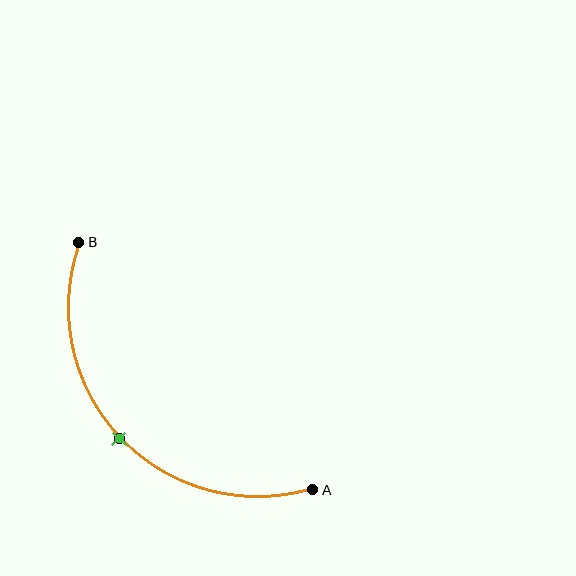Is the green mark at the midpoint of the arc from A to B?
Yes. The green mark lies on the arc at equal arc-length from both A and B — it is the arc midpoint.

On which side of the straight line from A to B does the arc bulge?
The arc bulges below and to the left of the straight line connecting A and B.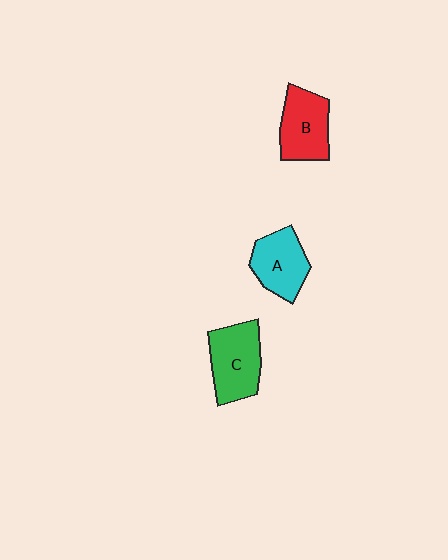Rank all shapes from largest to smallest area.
From largest to smallest: C (green), B (red), A (cyan).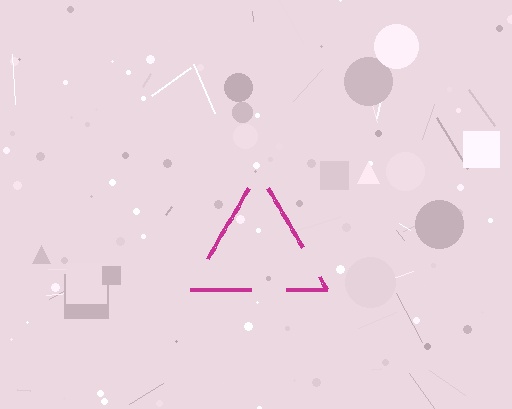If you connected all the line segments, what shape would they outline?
They would outline a triangle.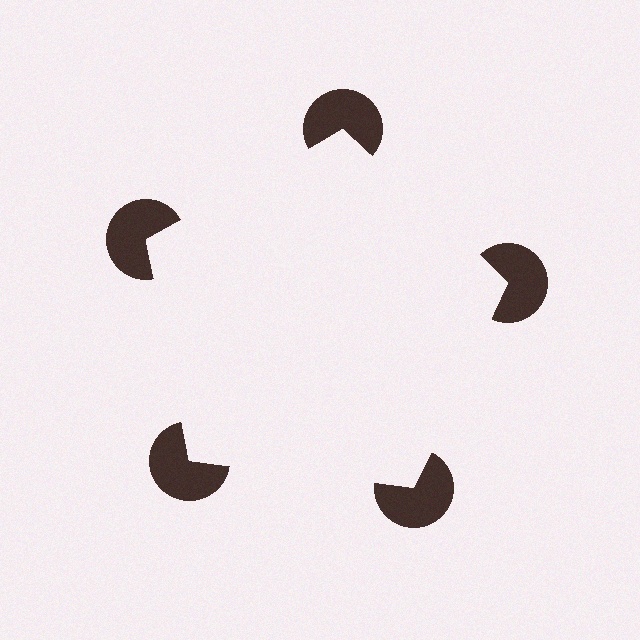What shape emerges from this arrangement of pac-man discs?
An illusory pentagon — its edges are inferred from the aligned wedge cuts in the pac-man discs, not physically drawn.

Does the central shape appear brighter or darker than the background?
It typically appears slightly brighter than the background, even though no actual brightness change is drawn.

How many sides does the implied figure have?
5 sides.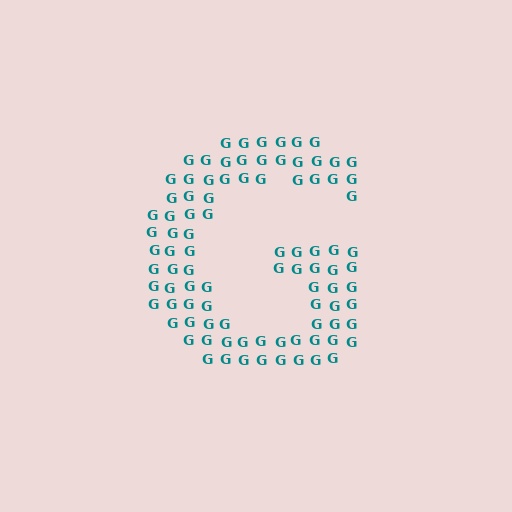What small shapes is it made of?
It is made of small letter G's.